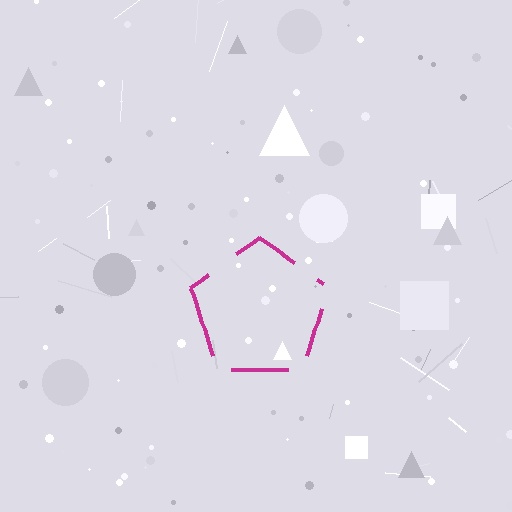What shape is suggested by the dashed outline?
The dashed outline suggests a pentagon.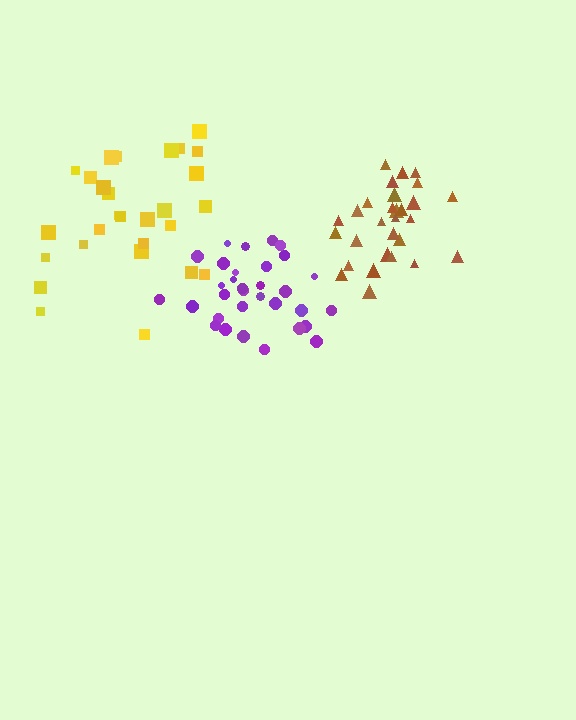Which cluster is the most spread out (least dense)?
Yellow.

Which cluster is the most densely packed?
Brown.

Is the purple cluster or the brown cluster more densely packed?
Brown.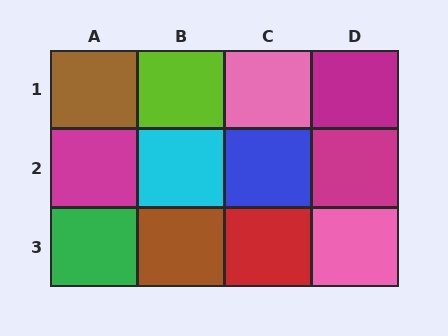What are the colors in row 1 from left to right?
Brown, lime, pink, magenta.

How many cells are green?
1 cell is green.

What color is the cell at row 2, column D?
Magenta.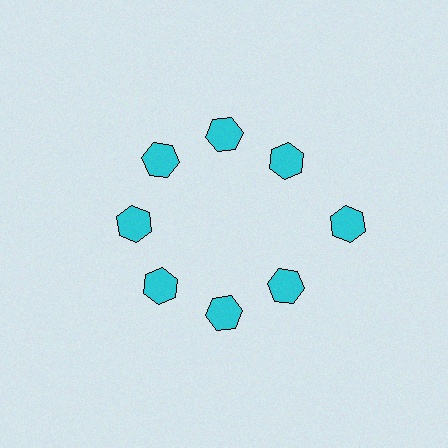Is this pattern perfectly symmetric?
No. The 8 cyan hexagons are arranged in a ring, but one element near the 3 o'clock position is pushed outward from the center, breaking the 8-fold rotational symmetry.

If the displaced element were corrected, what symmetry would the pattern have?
It would have 8-fold rotational symmetry — the pattern would map onto itself every 45 degrees.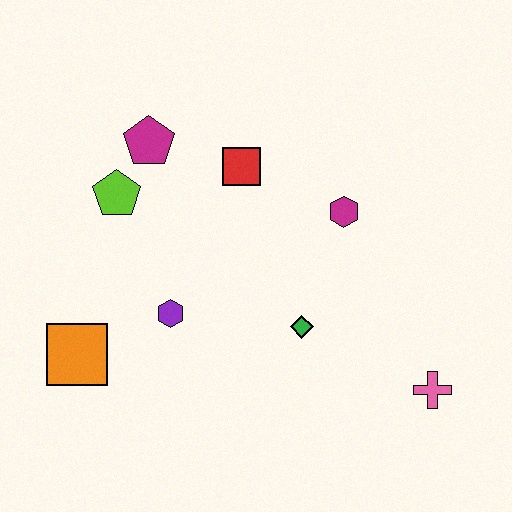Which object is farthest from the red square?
The pink cross is farthest from the red square.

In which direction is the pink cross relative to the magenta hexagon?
The pink cross is below the magenta hexagon.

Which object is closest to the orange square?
The purple hexagon is closest to the orange square.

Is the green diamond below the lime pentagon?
Yes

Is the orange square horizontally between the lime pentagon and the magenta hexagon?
No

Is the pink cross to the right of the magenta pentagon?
Yes